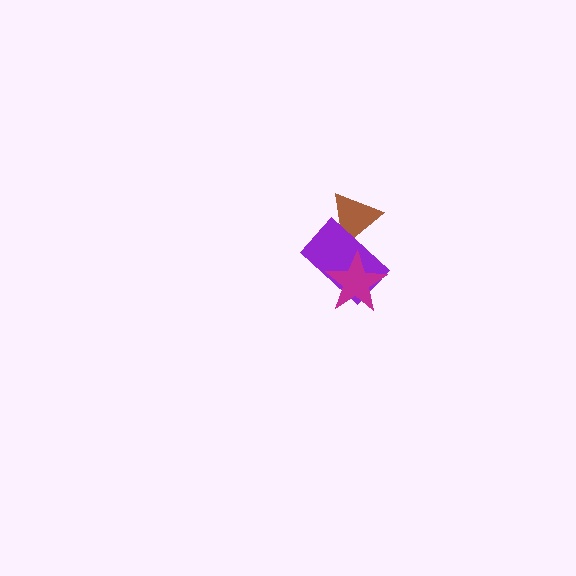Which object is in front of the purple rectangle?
The magenta star is in front of the purple rectangle.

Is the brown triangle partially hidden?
Yes, it is partially covered by another shape.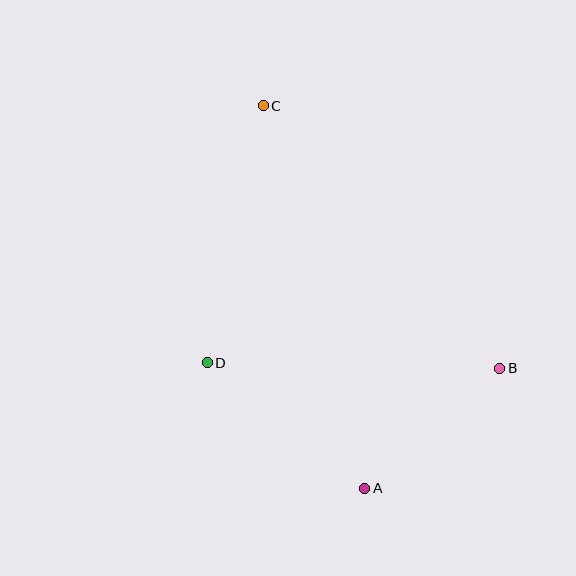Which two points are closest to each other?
Points A and B are closest to each other.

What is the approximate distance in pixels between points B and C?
The distance between B and C is approximately 353 pixels.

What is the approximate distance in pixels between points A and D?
The distance between A and D is approximately 202 pixels.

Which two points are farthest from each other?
Points A and C are farthest from each other.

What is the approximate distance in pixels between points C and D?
The distance between C and D is approximately 263 pixels.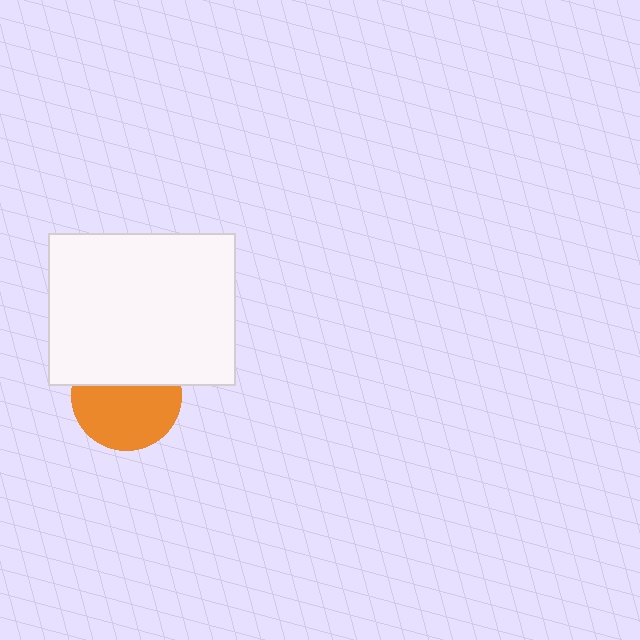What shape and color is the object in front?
The object in front is a white rectangle.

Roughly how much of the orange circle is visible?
About half of it is visible (roughly 61%).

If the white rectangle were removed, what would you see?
You would see the complete orange circle.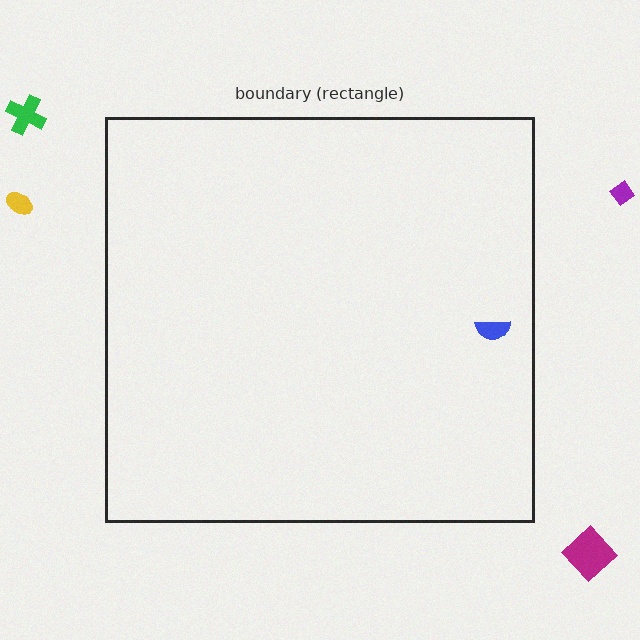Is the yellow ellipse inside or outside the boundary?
Outside.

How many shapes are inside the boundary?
1 inside, 4 outside.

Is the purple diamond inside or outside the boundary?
Outside.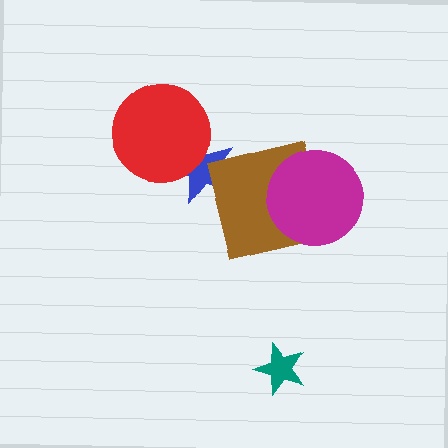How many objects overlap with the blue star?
2 objects overlap with the blue star.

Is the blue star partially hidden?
Yes, it is partially covered by another shape.